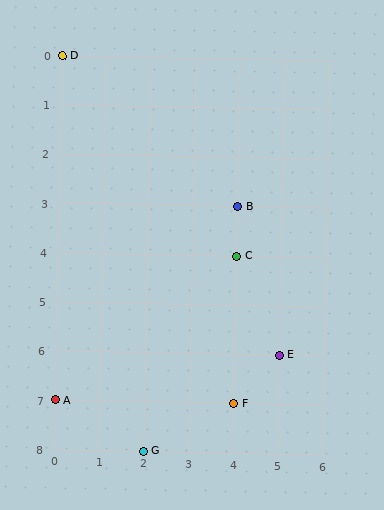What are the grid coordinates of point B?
Point B is at grid coordinates (4, 3).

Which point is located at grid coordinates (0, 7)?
Point A is at (0, 7).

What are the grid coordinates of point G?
Point G is at grid coordinates (2, 8).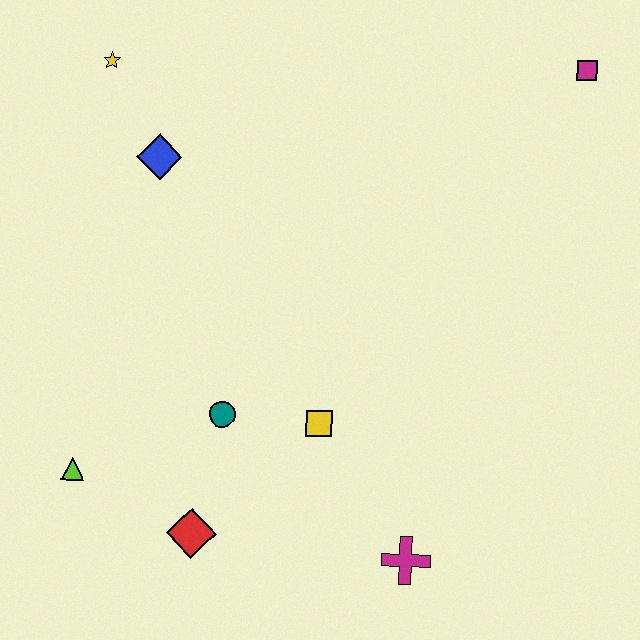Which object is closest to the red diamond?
The teal circle is closest to the red diamond.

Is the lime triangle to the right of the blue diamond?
No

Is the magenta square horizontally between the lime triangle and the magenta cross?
No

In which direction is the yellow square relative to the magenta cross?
The yellow square is above the magenta cross.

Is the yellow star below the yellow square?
No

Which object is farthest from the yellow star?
The magenta cross is farthest from the yellow star.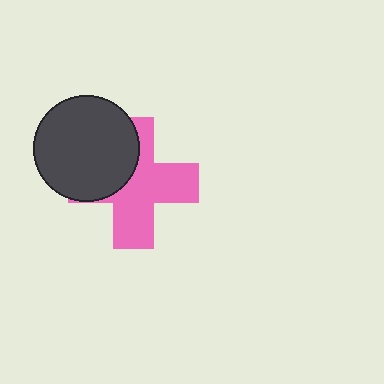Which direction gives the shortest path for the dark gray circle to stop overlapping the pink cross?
Moving toward the upper-left gives the shortest separation.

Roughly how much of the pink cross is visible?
About half of it is visible (roughly 64%).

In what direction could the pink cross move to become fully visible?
The pink cross could move toward the lower-right. That would shift it out from behind the dark gray circle entirely.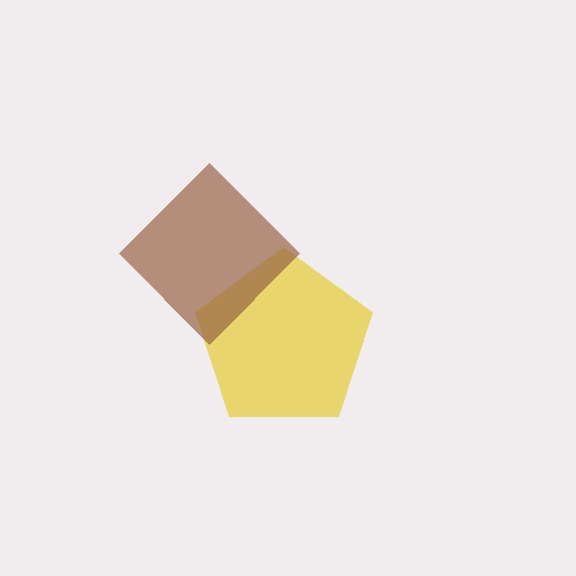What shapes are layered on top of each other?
The layered shapes are: a yellow pentagon, a brown diamond.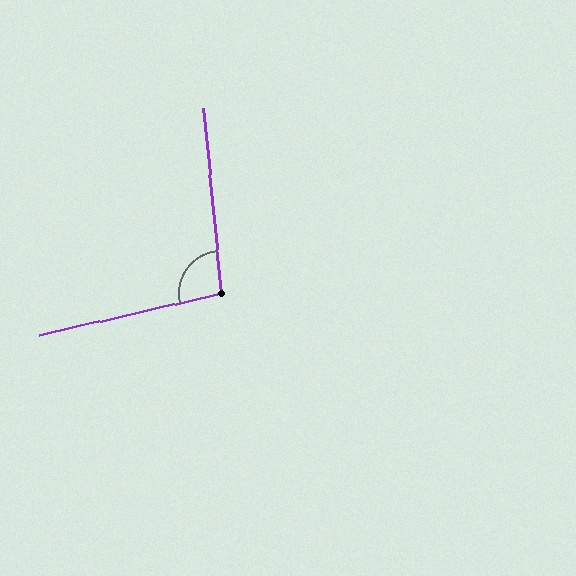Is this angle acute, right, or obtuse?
It is obtuse.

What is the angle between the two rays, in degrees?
Approximately 97 degrees.